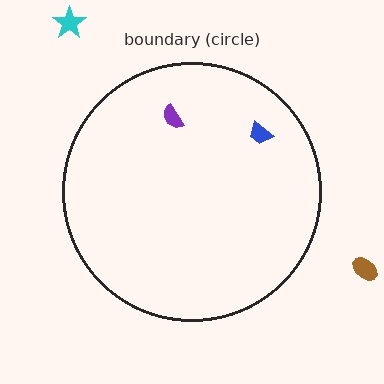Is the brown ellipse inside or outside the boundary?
Outside.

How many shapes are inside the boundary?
2 inside, 2 outside.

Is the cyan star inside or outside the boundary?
Outside.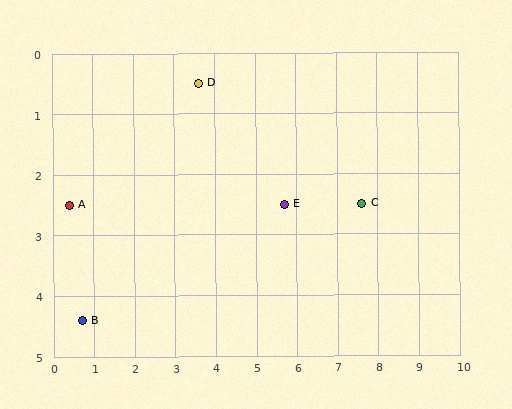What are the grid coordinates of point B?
Point B is at approximately (0.7, 4.4).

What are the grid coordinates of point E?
Point E is at approximately (5.7, 2.5).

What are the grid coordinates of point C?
Point C is at approximately (7.6, 2.5).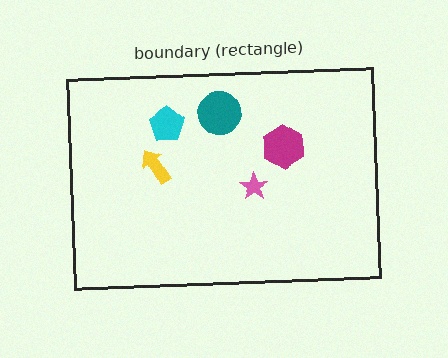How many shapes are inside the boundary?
5 inside, 0 outside.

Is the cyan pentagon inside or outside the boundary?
Inside.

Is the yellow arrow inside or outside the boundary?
Inside.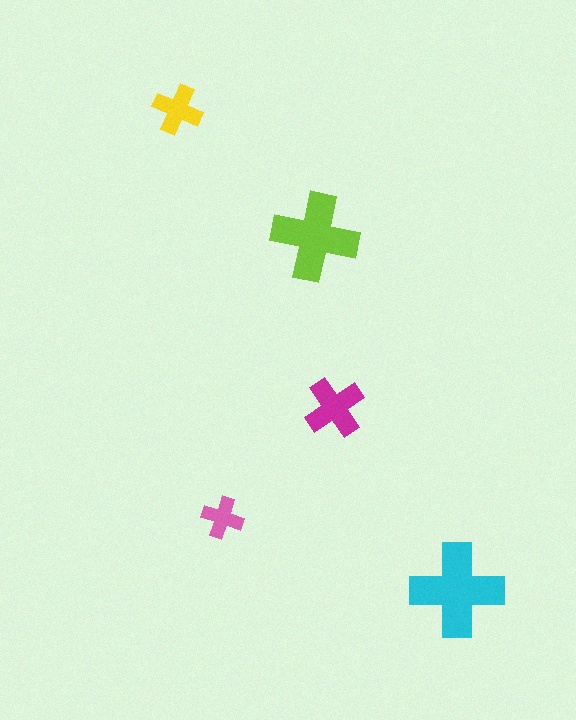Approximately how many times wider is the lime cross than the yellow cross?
About 2 times wider.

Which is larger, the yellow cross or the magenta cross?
The magenta one.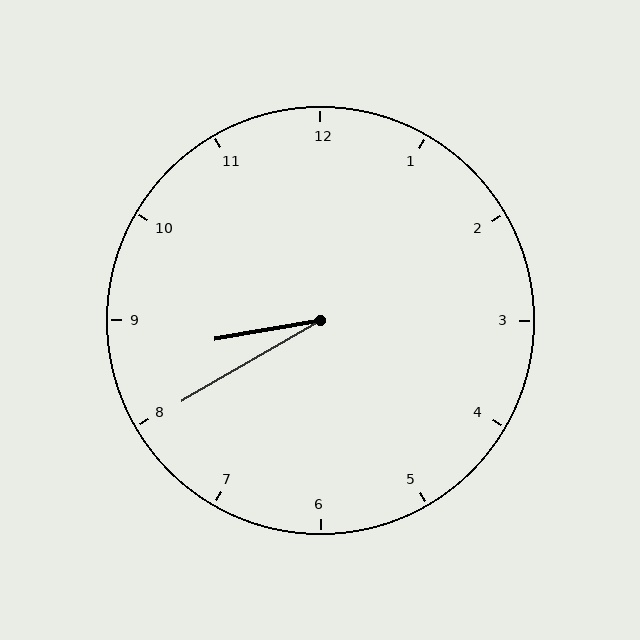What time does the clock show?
8:40.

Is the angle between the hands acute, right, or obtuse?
It is acute.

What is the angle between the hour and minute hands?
Approximately 20 degrees.